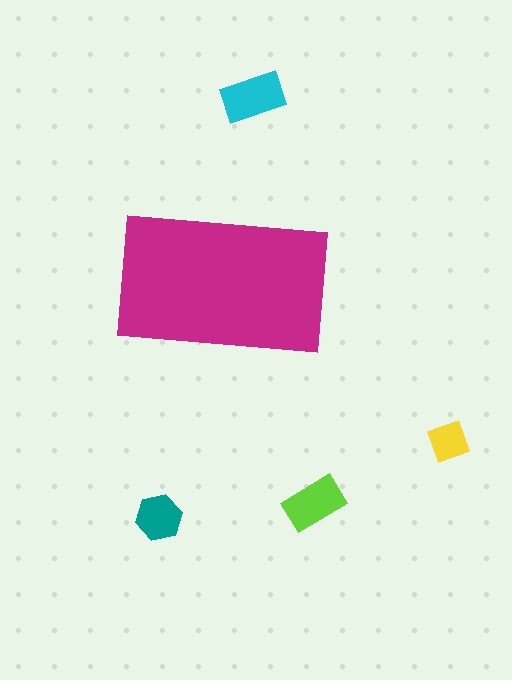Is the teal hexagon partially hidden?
No, the teal hexagon is fully visible.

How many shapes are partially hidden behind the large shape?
0 shapes are partially hidden.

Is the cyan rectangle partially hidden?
No, the cyan rectangle is fully visible.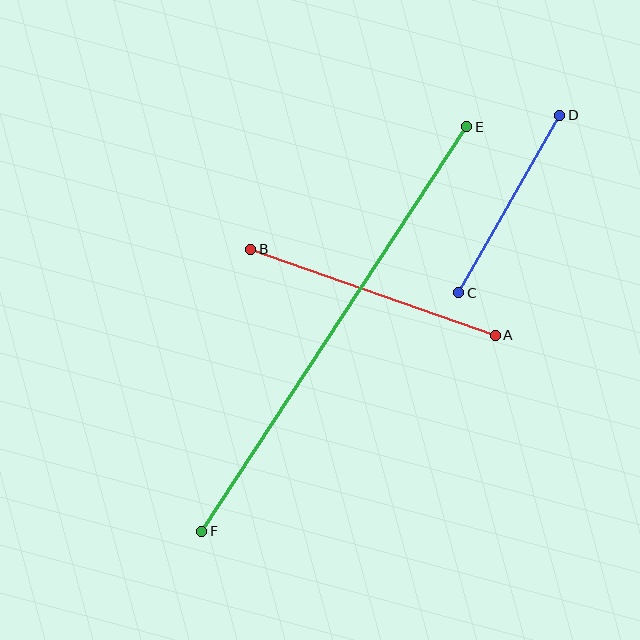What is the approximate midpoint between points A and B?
The midpoint is at approximately (373, 292) pixels.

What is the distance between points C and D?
The distance is approximately 204 pixels.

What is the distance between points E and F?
The distance is approximately 483 pixels.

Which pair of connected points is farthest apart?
Points E and F are farthest apart.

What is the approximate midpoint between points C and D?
The midpoint is at approximately (509, 204) pixels.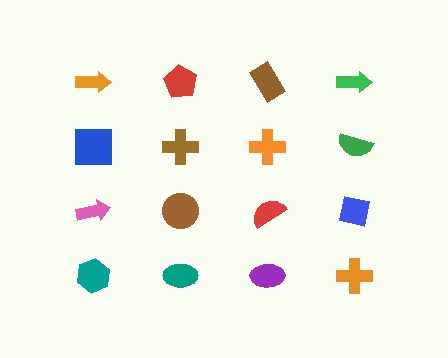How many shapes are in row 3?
4 shapes.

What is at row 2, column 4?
A green semicircle.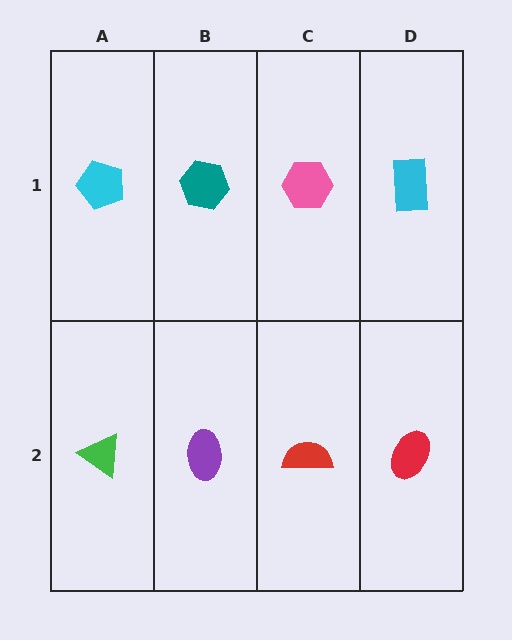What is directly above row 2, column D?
A cyan rectangle.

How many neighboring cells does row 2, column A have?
2.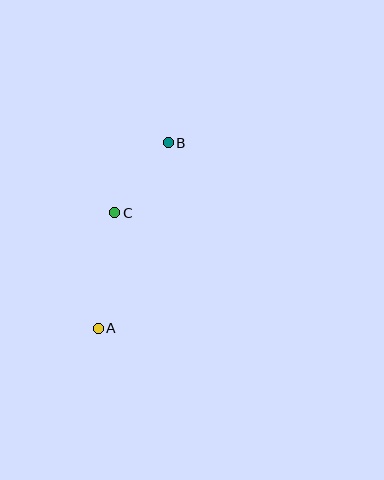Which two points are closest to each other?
Points B and C are closest to each other.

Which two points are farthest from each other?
Points A and B are farthest from each other.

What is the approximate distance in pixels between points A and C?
The distance between A and C is approximately 117 pixels.